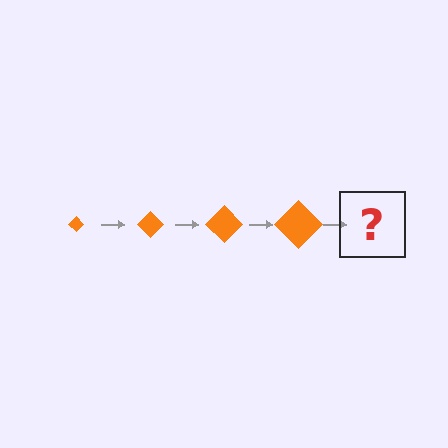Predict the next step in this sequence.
The next step is an orange diamond, larger than the previous one.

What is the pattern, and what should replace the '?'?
The pattern is that the diamond gets progressively larger each step. The '?' should be an orange diamond, larger than the previous one.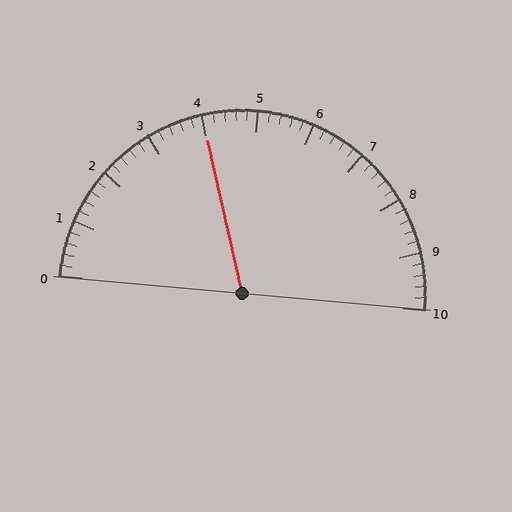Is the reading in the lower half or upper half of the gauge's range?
The reading is in the lower half of the range (0 to 10).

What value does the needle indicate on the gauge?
The needle indicates approximately 4.0.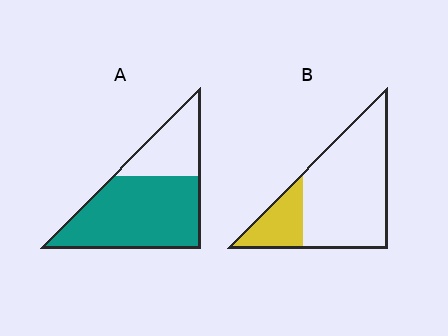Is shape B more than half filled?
No.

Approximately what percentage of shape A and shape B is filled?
A is approximately 70% and B is approximately 20%.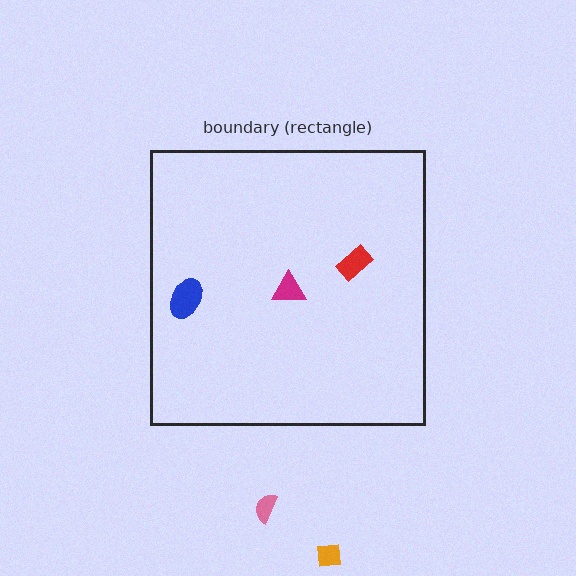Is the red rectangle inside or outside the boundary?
Inside.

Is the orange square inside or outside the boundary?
Outside.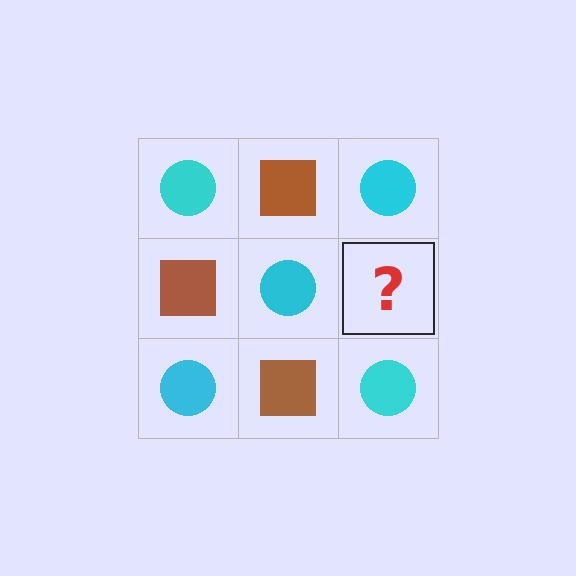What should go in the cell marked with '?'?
The missing cell should contain a brown square.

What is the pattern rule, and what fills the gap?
The rule is that it alternates cyan circle and brown square in a checkerboard pattern. The gap should be filled with a brown square.